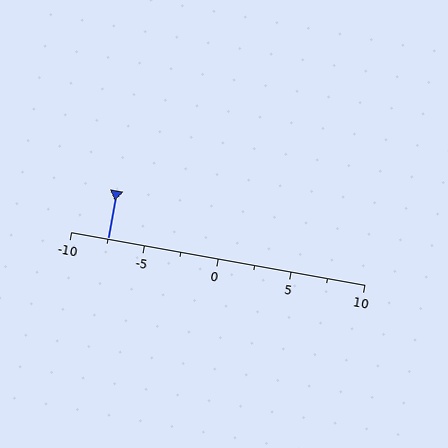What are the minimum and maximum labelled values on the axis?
The axis runs from -10 to 10.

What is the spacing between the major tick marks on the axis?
The major ticks are spaced 5 apart.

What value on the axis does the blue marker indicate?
The marker indicates approximately -7.5.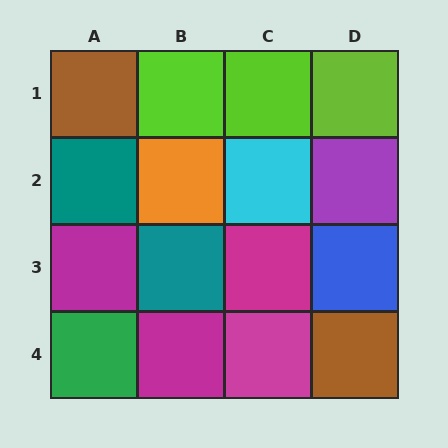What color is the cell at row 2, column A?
Teal.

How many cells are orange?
1 cell is orange.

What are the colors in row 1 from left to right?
Brown, lime, lime, lime.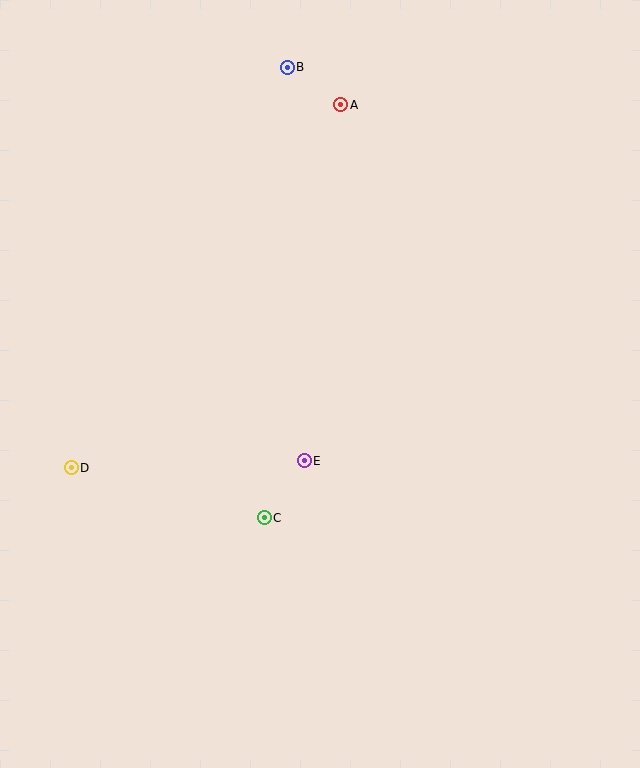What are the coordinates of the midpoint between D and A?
The midpoint between D and A is at (206, 286).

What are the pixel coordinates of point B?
Point B is at (287, 67).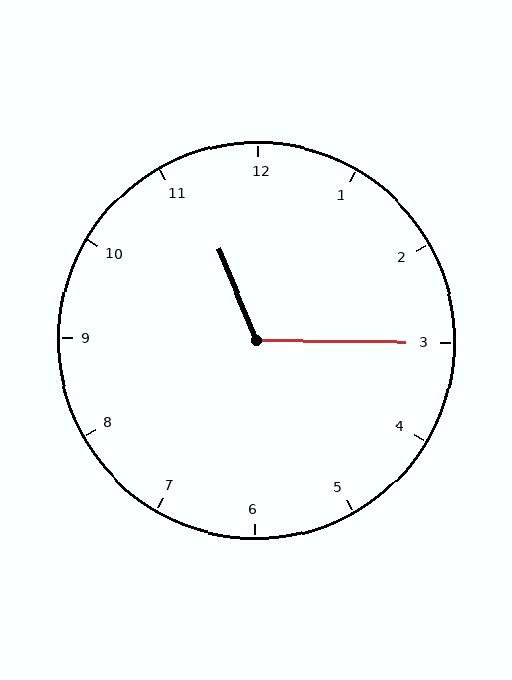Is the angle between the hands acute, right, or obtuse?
It is obtuse.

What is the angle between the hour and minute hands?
Approximately 112 degrees.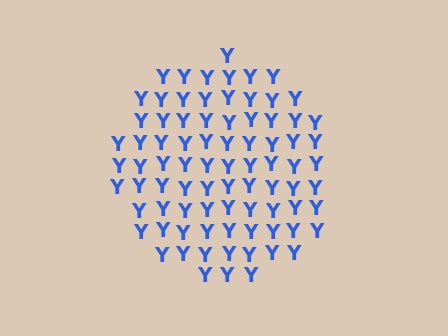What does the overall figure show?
The overall figure shows a circle.